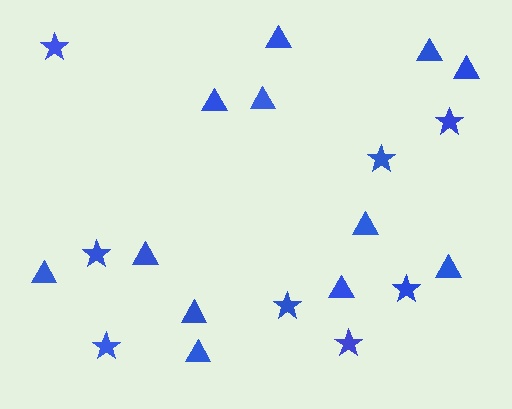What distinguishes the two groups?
There are 2 groups: one group of stars (8) and one group of triangles (12).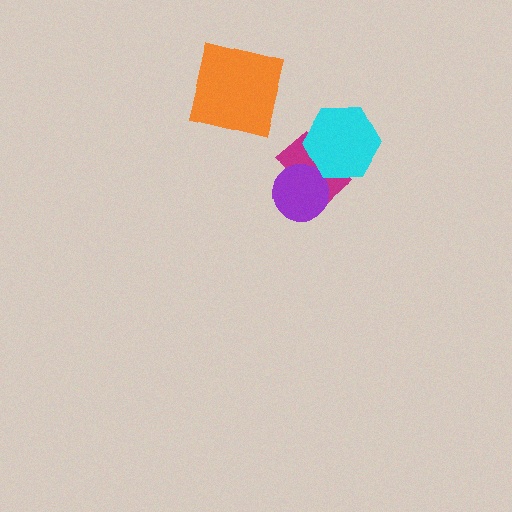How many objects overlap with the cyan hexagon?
1 object overlaps with the cyan hexagon.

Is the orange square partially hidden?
No, no other shape covers it.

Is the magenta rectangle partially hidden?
Yes, it is partially covered by another shape.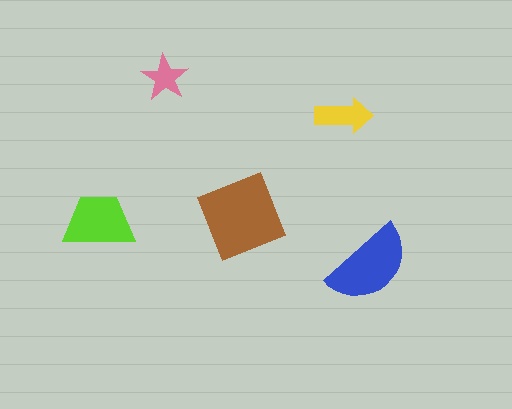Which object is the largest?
The brown diamond.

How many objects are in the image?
There are 5 objects in the image.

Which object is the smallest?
The pink star.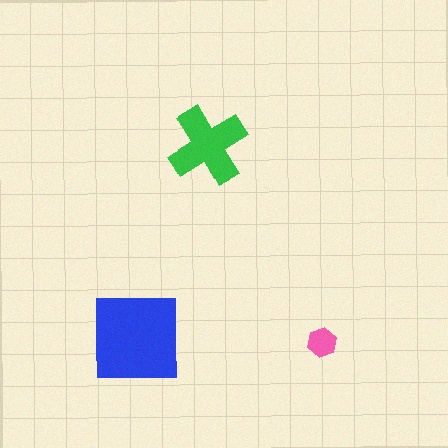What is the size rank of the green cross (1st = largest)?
2nd.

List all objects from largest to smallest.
The blue square, the green cross, the pink hexagon.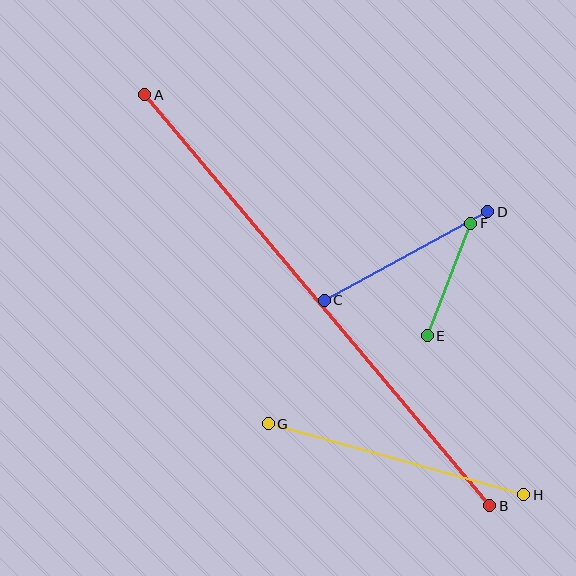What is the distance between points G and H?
The distance is approximately 265 pixels.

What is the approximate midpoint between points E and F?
The midpoint is at approximately (449, 280) pixels.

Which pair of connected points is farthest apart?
Points A and B are farthest apart.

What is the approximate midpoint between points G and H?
The midpoint is at approximately (396, 459) pixels.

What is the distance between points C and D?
The distance is approximately 186 pixels.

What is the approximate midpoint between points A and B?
The midpoint is at approximately (317, 300) pixels.